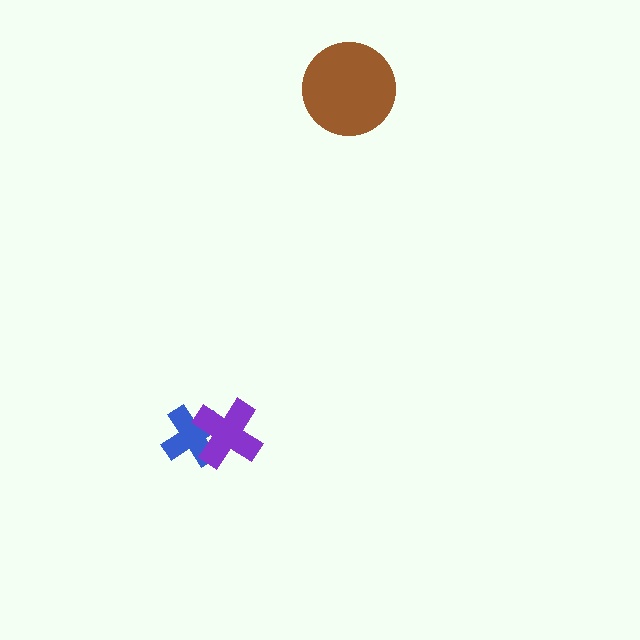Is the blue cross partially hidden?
Yes, it is partially covered by another shape.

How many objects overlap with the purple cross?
1 object overlaps with the purple cross.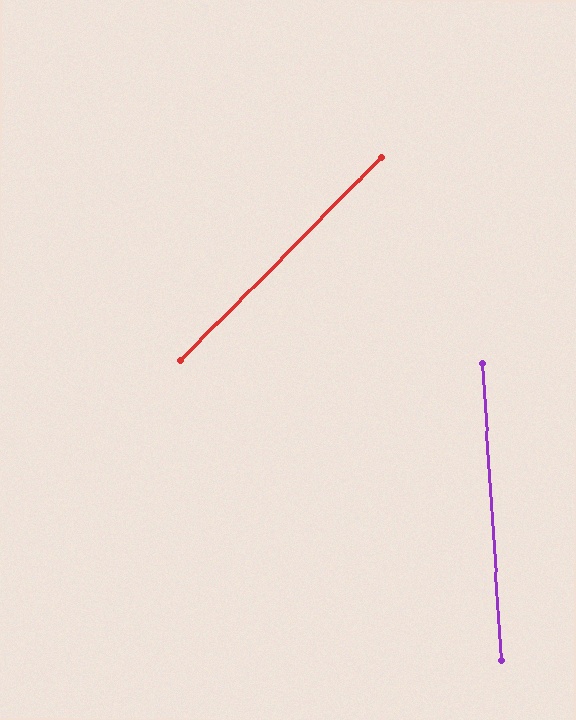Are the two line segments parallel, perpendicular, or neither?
Neither parallel nor perpendicular — they differ by about 49°.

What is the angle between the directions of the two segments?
Approximately 49 degrees.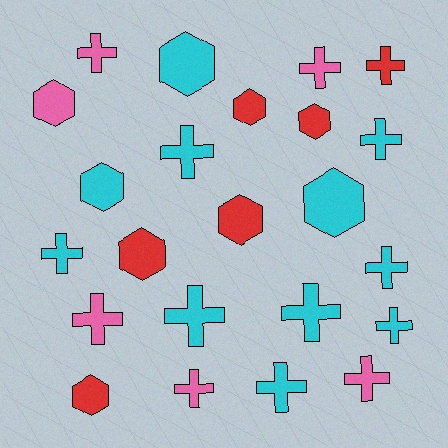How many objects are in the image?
There are 23 objects.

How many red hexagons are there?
There are 5 red hexagons.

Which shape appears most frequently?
Cross, with 14 objects.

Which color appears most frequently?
Cyan, with 11 objects.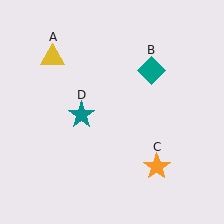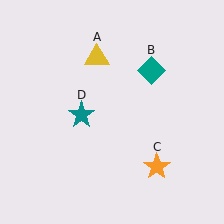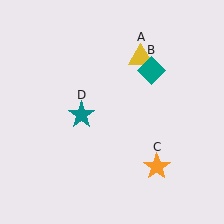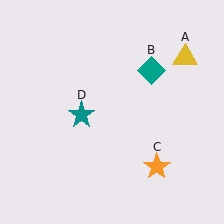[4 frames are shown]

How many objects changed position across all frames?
1 object changed position: yellow triangle (object A).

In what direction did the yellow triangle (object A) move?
The yellow triangle (object A) moved right.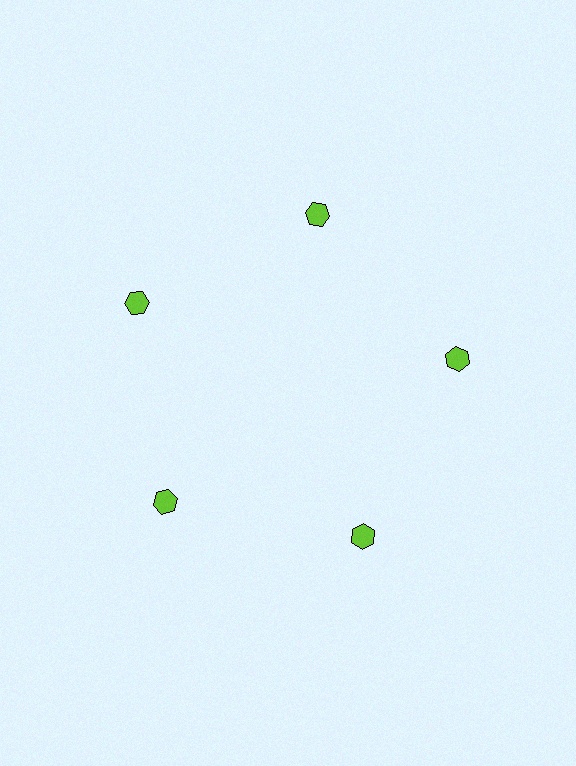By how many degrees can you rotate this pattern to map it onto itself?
The pattern maps onto itself every 72 degrees of rotation.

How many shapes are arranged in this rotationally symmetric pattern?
There are 5 shapes, arranged in 5 groups of 1.